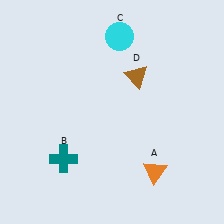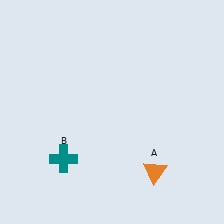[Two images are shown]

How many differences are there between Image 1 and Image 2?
There are 2 differences between the two images.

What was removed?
The cyan circle (C), the brown triangle (D) were removed in Image 2.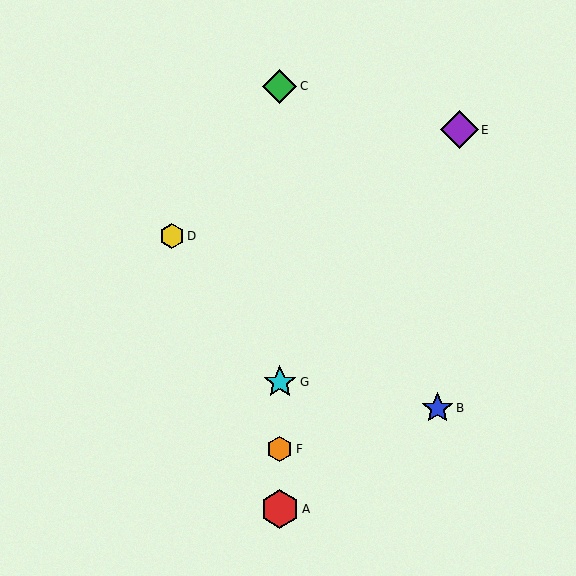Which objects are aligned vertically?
Objects A, C, F, G are aligned vertically.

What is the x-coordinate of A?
Object A is at x≈280.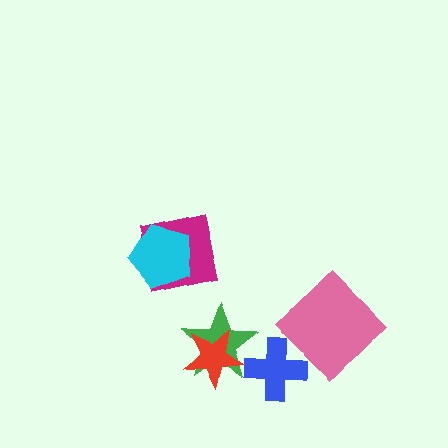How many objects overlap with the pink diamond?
0 objects overlap with the pink diamond.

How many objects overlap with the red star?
1 object overlaps with the red star.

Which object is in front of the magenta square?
The cyan pentagon is in front of the magenta square.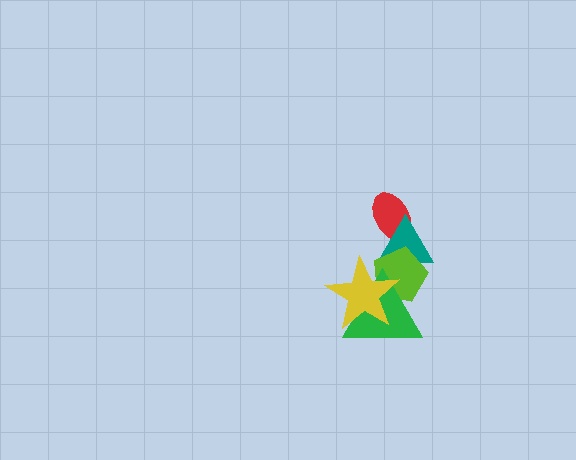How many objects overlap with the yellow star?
3 objects overlap with the yellow star.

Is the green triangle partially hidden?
Yes, it is partially covered by another shape.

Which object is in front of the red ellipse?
The teal triangle is in front of the red ellipse.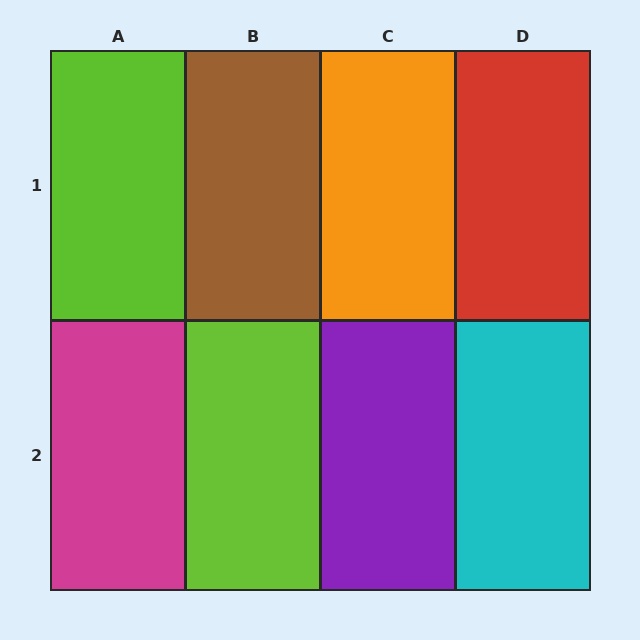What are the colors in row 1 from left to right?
Lime, brown, orange, red.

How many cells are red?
1 cell is red.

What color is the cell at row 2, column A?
Magenta.